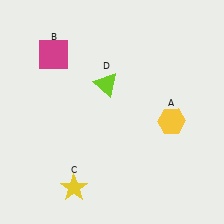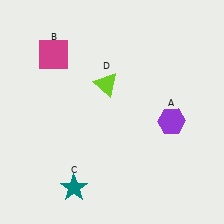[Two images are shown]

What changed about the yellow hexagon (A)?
In Image 1, A is yellow. In Image 2, it changed to purple.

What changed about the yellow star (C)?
In Image 1, C is yellow. In Image 2, it changed to teal.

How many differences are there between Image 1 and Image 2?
There are 2 differences between the two images.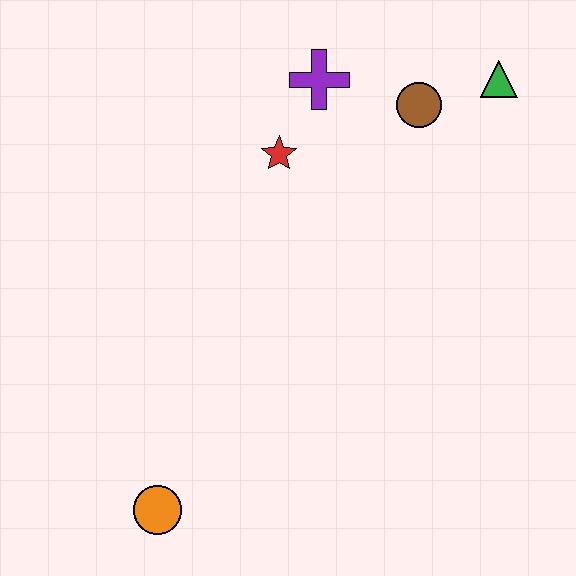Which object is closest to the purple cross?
The red star is closest to the purple cross.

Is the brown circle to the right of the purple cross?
Yes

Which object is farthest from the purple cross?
The orange circle is farthest from the purple cross.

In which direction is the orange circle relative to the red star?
The orange circle is below the red star.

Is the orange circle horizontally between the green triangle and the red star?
No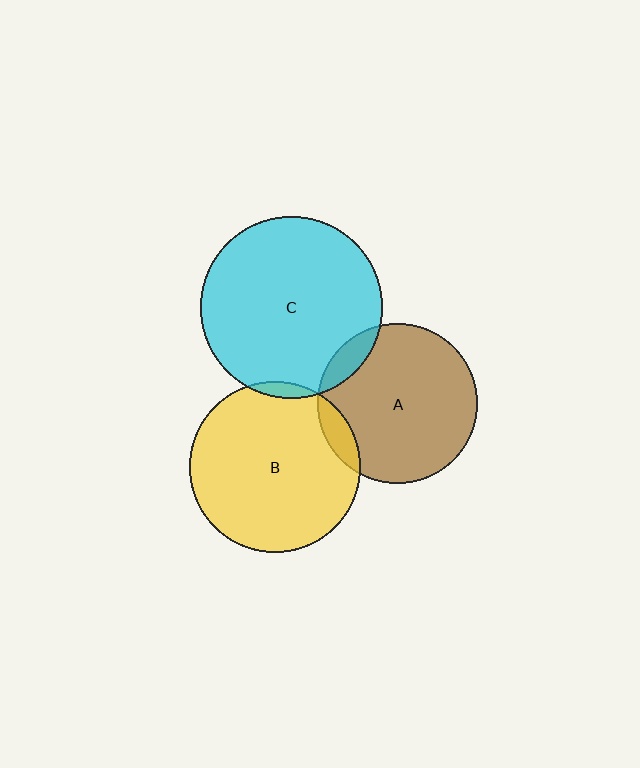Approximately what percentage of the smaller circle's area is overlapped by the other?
Approximately 5%.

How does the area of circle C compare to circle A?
Approximately 1.3 times.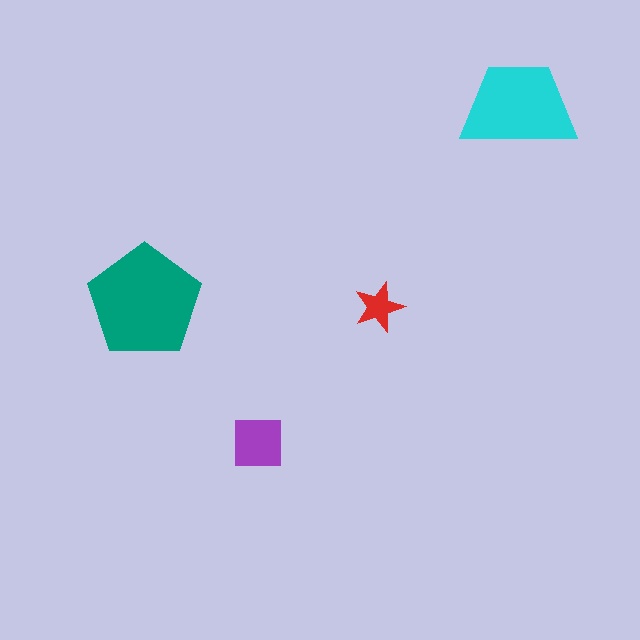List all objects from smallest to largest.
The red star, the purple square, the cyan trapezoid, the teal pentagon.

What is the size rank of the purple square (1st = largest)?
3rd.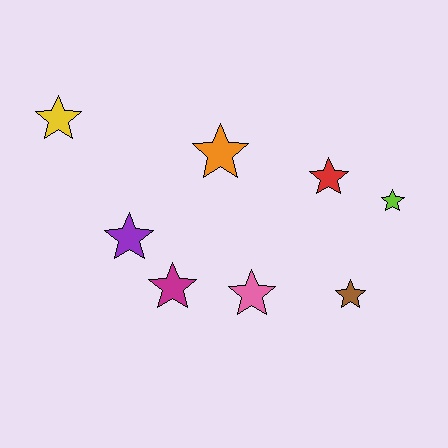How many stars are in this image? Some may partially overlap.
There are 8 stars.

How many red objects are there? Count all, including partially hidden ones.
There is 1 red object.